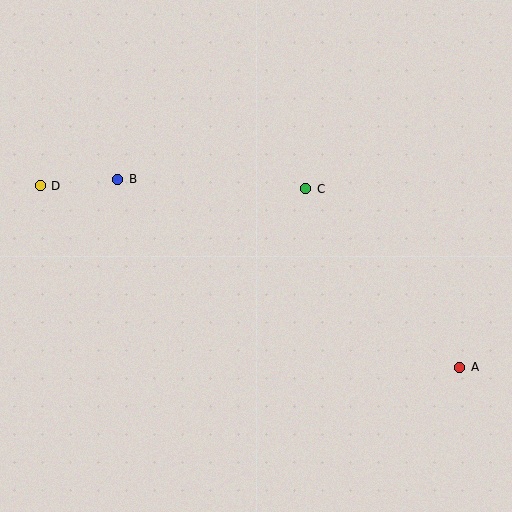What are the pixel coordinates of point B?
Point B is at (118, 179).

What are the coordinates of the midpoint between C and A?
The midpoint between C and A is at (383, 278).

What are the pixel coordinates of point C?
Point C is at (306, 189).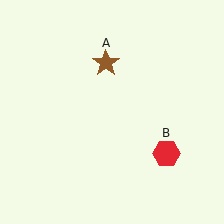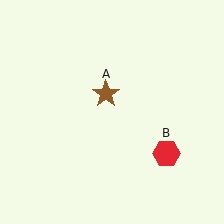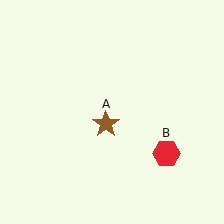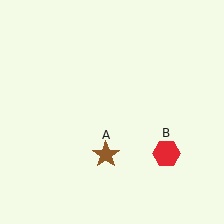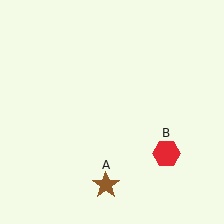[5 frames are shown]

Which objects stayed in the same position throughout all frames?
Red hexagon (object B) remained stationary.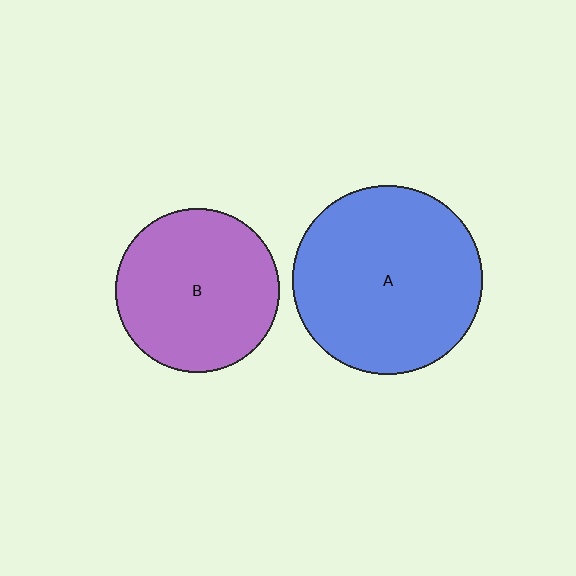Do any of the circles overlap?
No, none of the circles overlap.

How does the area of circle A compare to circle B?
Approximately 1.3 times.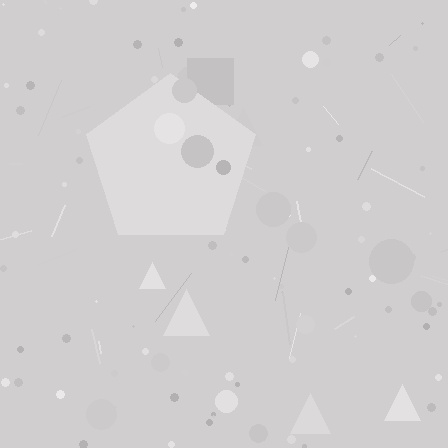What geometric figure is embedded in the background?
A pentagon is embedded in the background.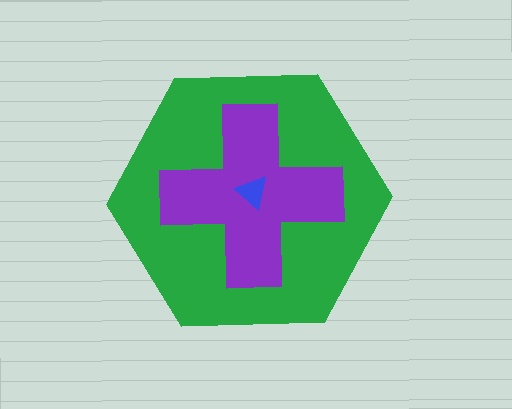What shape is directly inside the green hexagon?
The purple cross.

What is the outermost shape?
The green hexagon.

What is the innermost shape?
The blue triangle.